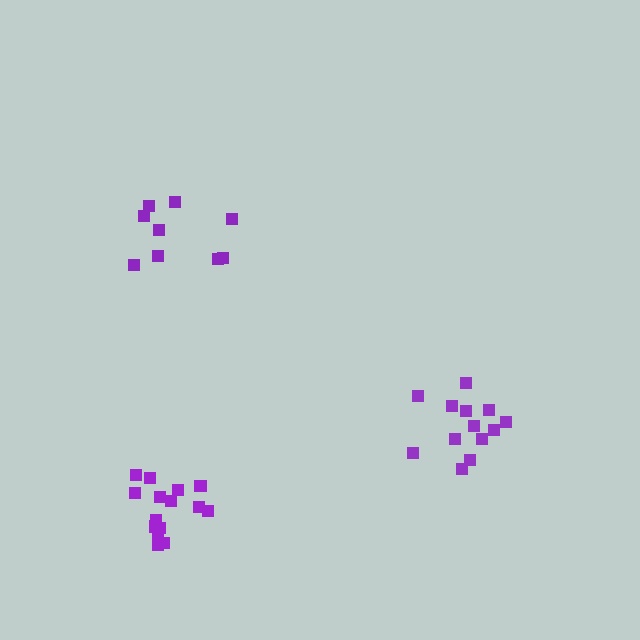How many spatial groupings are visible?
There are 3 spatial groupings.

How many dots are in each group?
Group 1: 9 dots, Group 2: 13 dots, Group 3: 15 dots (37 total).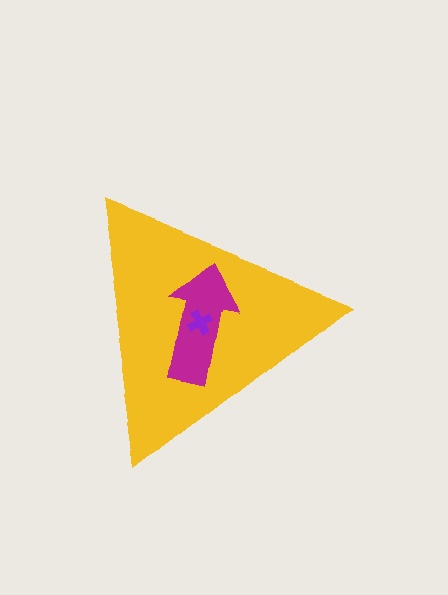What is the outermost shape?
The yellow triangle.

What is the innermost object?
The purple cross.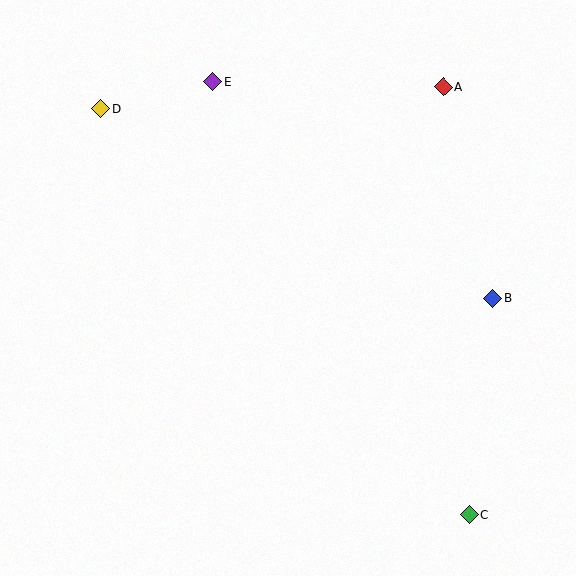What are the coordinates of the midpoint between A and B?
The midpoint between A and B is at (468, 192).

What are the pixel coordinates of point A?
Point A is at (443, 87).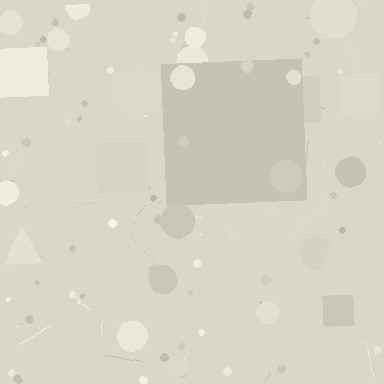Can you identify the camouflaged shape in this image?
The camouflaged shape is a square.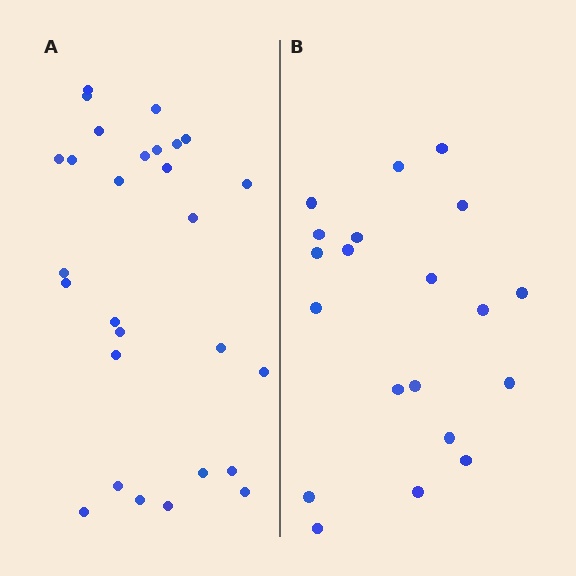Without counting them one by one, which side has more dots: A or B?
Region A (the left region) has more dots.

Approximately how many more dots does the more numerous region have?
Region A has roughly 8 or so more dots than region B.